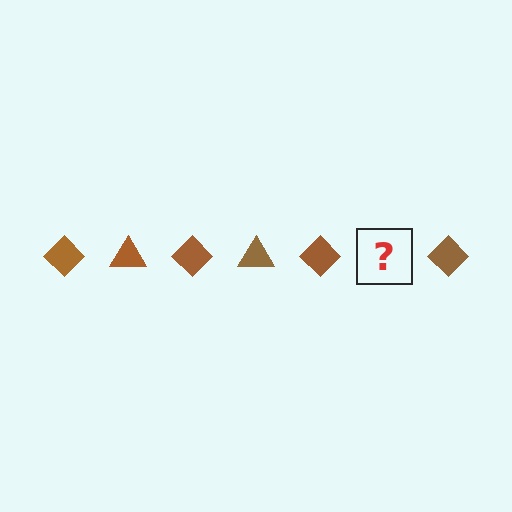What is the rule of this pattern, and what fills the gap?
The rule is that the pattern cycles through diamond, triangle shapes in brown. The gap should be filled with a brown triangle.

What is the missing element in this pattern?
The missing element is a brown triangle.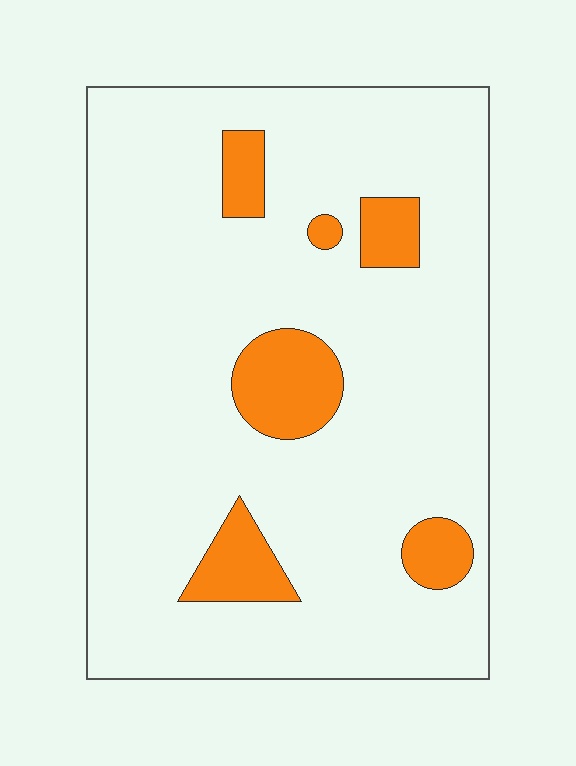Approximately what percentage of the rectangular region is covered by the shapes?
Approximately 10%.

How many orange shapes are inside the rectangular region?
6.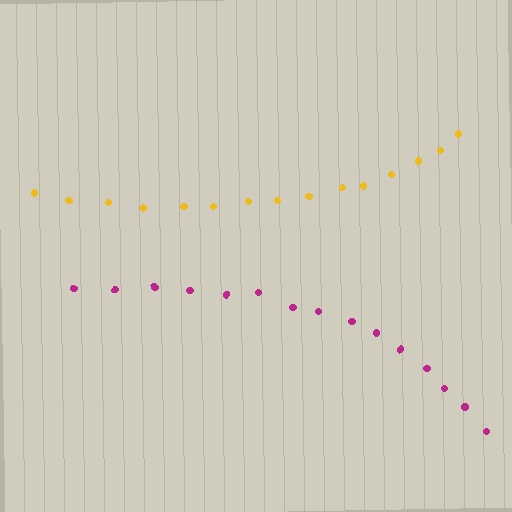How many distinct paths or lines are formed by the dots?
There are 2 distinct paths.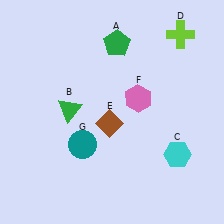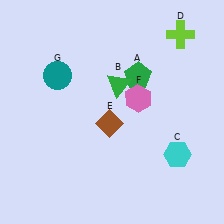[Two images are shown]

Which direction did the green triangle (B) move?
The green triangle (B) moved right.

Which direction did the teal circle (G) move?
The teal circle (G) moved up.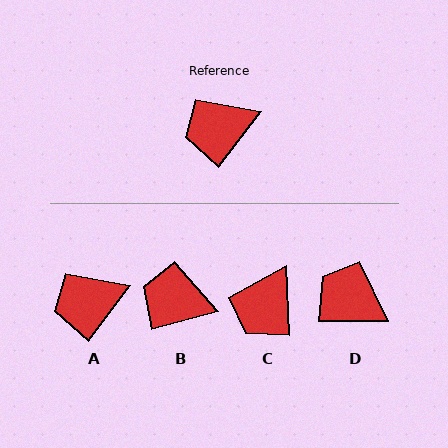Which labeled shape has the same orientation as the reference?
A.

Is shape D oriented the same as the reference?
No, it is off by about 53 degrees.